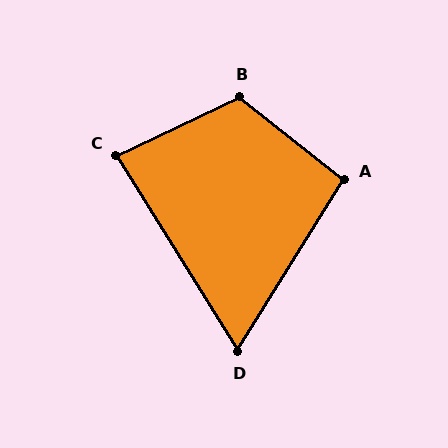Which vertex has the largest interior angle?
B, at approximately 116 degrees.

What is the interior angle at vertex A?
Approximately 96 degrees (obtuse).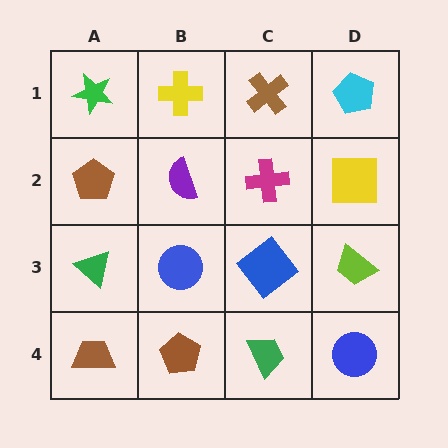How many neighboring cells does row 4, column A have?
2.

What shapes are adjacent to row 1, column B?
A purple semicircle (row 2, column B), a green star (row 1, column A), a brown cross (row 1, column C).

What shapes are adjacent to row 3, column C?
A magenta cross (row 2, column C), a green trapezoid (row 4, column C), a blue circle (row 3, column B), a lime trapezoid (row 3, column D).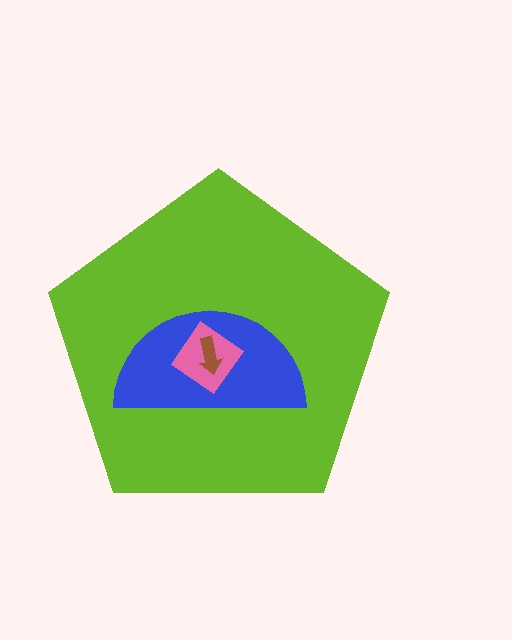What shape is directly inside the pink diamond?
The brown arrow.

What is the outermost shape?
The lime pentagon.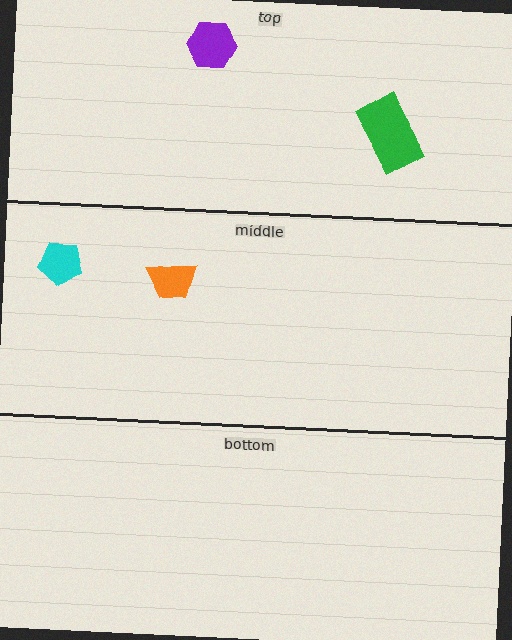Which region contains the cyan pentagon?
The middle region.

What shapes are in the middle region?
The orange trapezoid, the cyan pentagon.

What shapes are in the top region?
The purple hexagon, the green rectangle.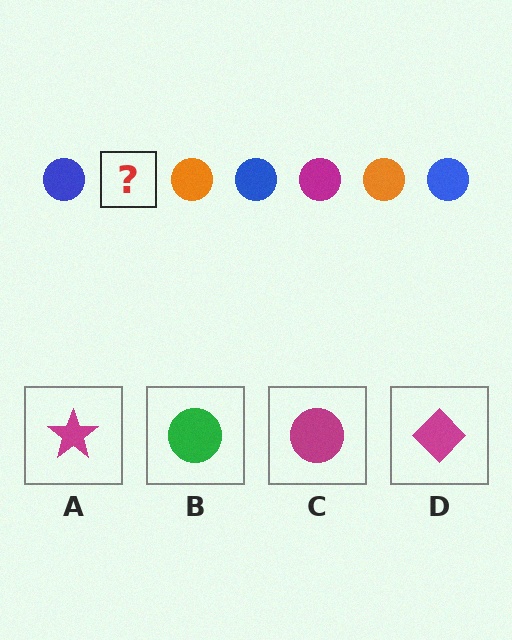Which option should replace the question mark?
Option C.